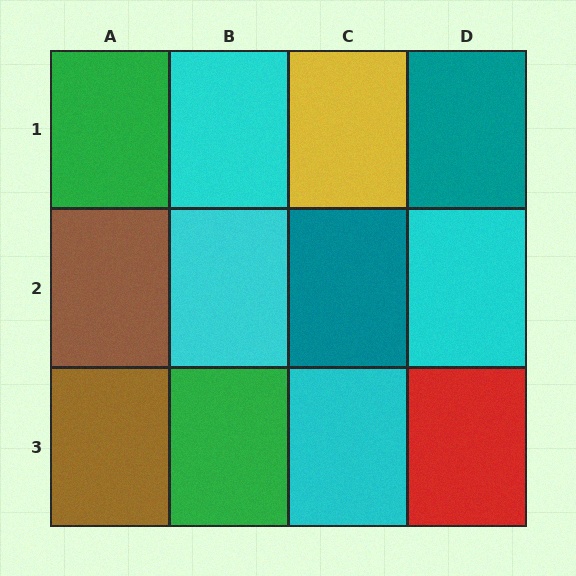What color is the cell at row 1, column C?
Yellow.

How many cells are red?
1 cell is red.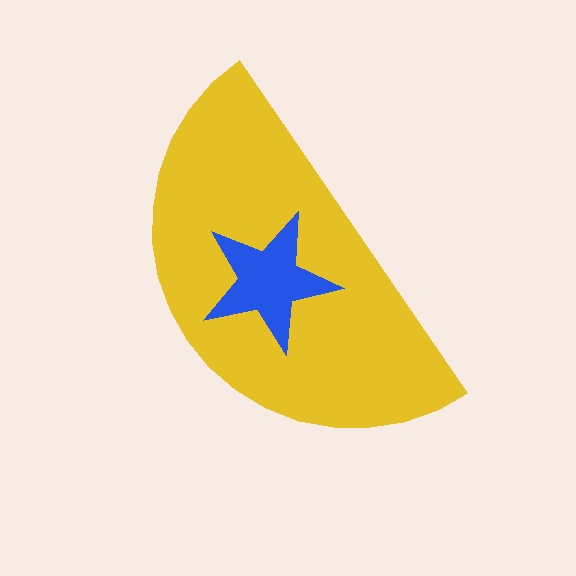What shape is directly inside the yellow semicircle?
The blue star.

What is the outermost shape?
The yellow semicircle.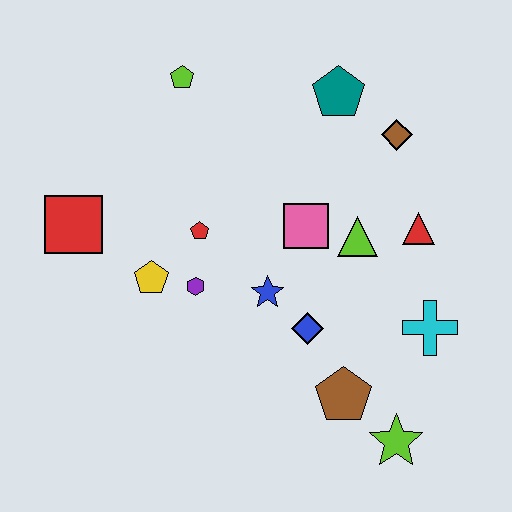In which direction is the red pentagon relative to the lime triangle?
The red pentagon is to the left of the lime triangle.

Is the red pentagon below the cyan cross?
No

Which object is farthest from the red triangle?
The red square is farthest from the red triangle.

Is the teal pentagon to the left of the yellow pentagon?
No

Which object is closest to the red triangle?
The lime triangle is closest to the red triangle.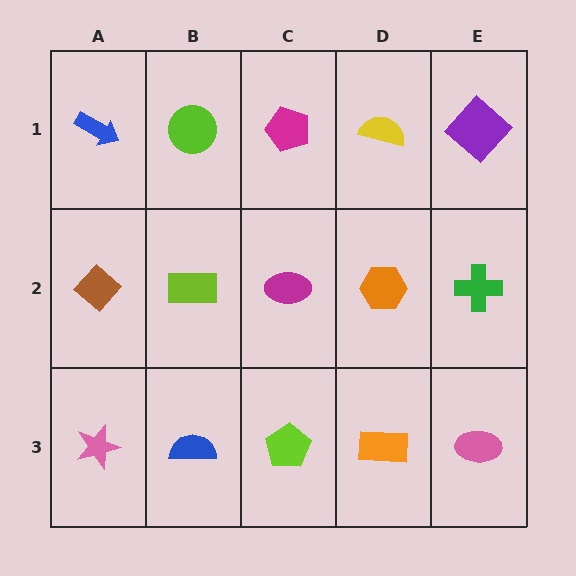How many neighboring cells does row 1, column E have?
2.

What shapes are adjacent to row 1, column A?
A brown diamond (row 2, column A), a lime circle (row 1, column B).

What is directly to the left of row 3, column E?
An orange rectangle.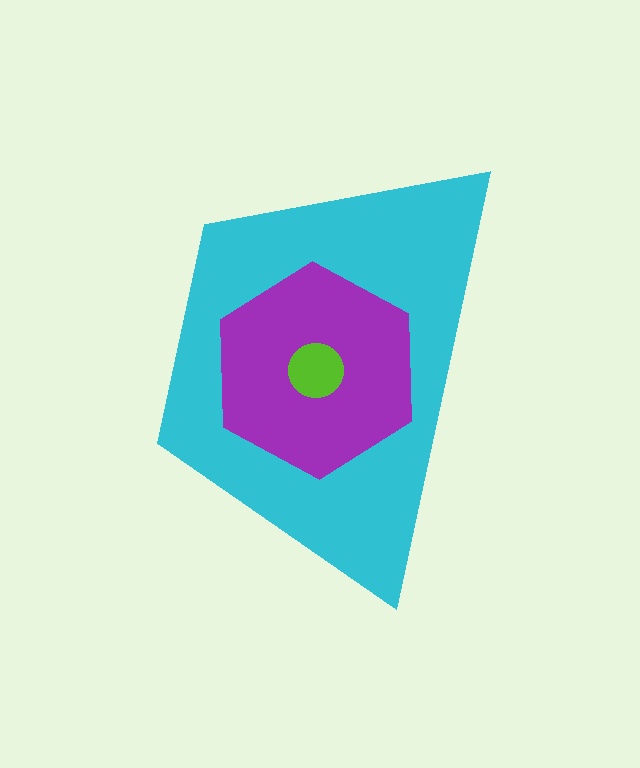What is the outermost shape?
The cyan trapezoid.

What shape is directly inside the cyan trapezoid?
The purple hexagon.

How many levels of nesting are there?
3.